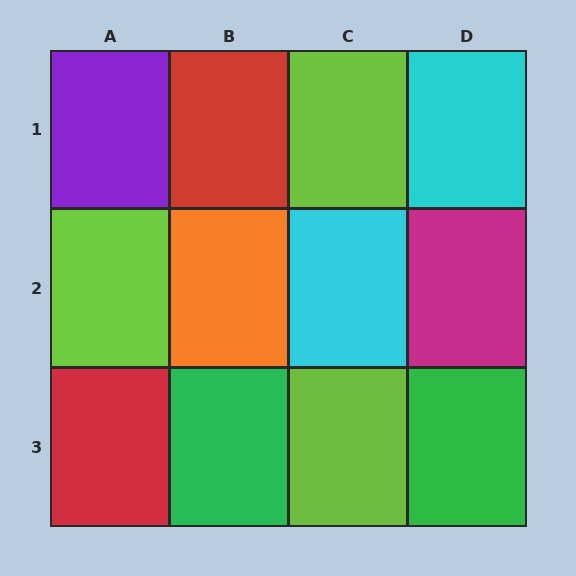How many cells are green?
2 cells are green.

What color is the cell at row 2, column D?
Magenta.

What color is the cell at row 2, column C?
Cyan.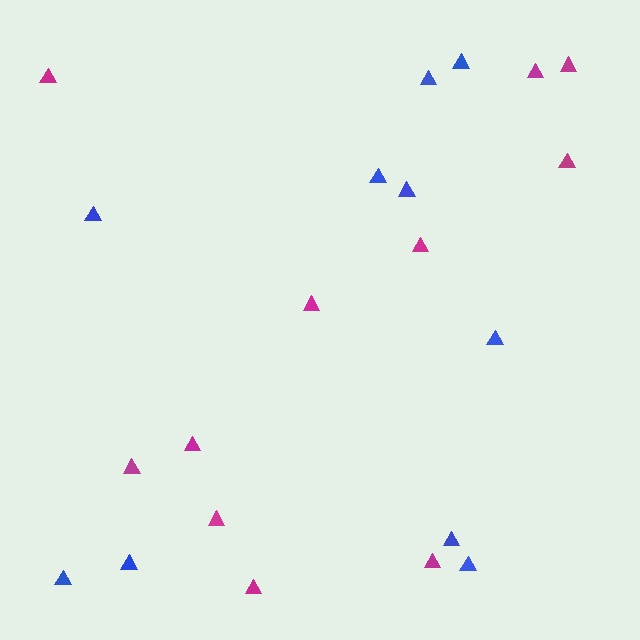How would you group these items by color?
There are 2 groups: one group of magenta triangles (11) and one group of blue triangles (10).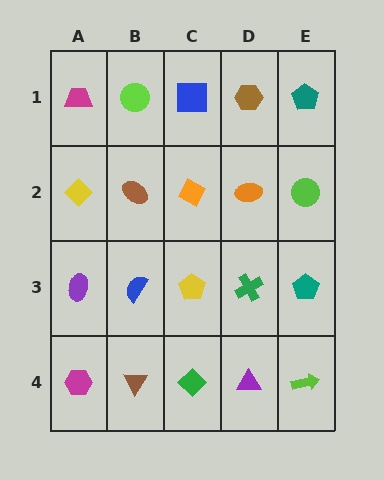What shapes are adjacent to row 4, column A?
A purple ellipse (row 3, column A), a brown triangle (row 4, column B).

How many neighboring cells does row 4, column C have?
3.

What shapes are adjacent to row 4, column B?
A blue semicircle (row 3, column B), a magenta hexagon (row 4, column A), a green diamond (row 4, column C).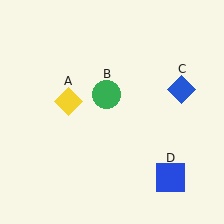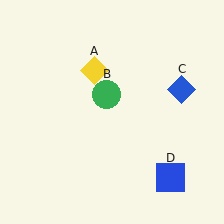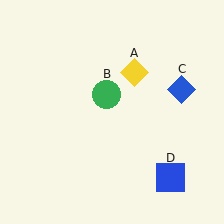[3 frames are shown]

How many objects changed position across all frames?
1 object changed position: yellow diamond (object A).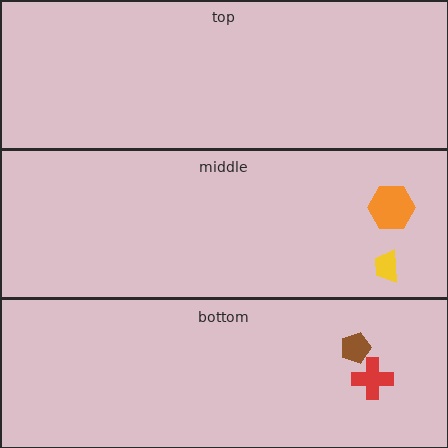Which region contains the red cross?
The bottom region.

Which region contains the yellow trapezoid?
The middle region.